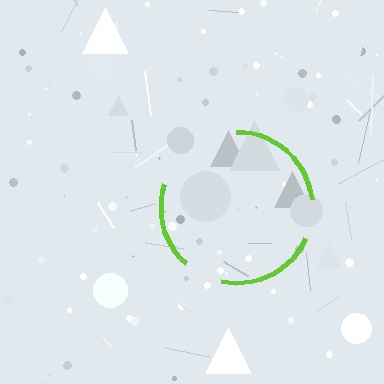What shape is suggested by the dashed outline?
The dashed outline suggests a circle.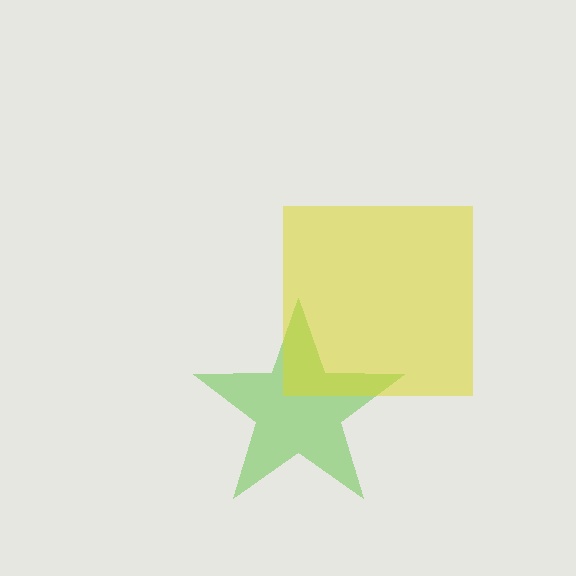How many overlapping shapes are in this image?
There are 2 overlapping shapes in the image.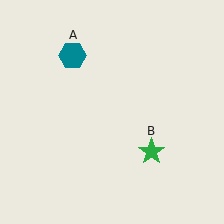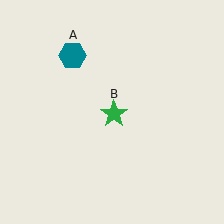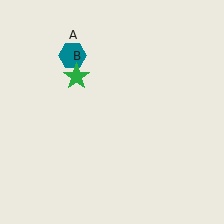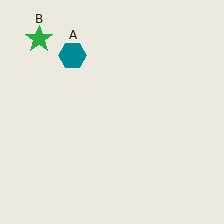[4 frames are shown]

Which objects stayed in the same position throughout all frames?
Teal hexagon (object A) remained stationary.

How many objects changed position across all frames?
1 object changed position: green star (object B).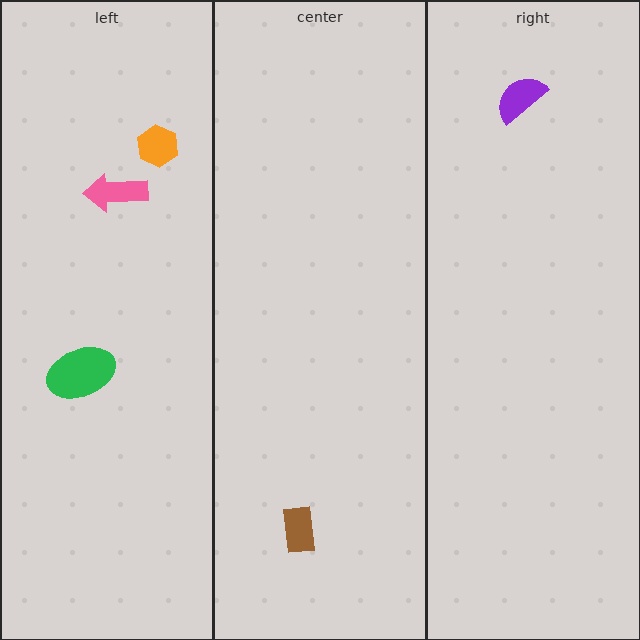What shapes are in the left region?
The pink arrow, the green ellipse, the orange hexagon.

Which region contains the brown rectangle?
The center region.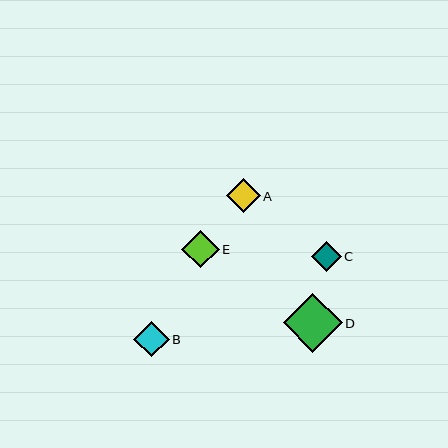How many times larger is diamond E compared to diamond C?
Diamond E is approximately 1.2 times the size of diamond C.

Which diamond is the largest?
Diamond D is the largest with a size of approximately 59 pixels.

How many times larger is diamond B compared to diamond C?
Diamond B is approximately 1.2 times the size of diamond C.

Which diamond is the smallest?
Diamond C is the smallest with a size of approximately 30 pixels.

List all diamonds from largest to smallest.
From largest to smallest: D, E, B, A, C.